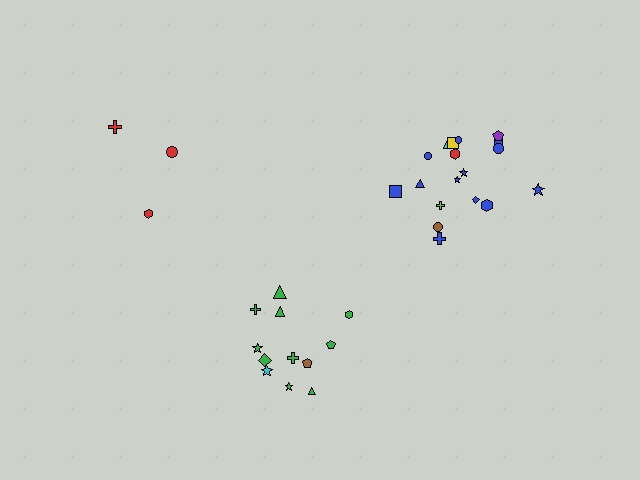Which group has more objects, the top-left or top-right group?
The top-right group.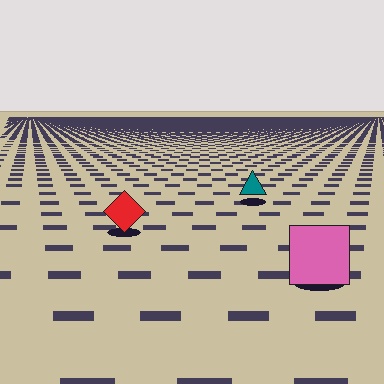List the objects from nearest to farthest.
From nearest to farthest: the pink square, the red diamond, the teal triangle.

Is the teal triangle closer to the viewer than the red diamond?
No. The red diamond is closer — you can tell from the texture gradient: the ground texture is coarser near it.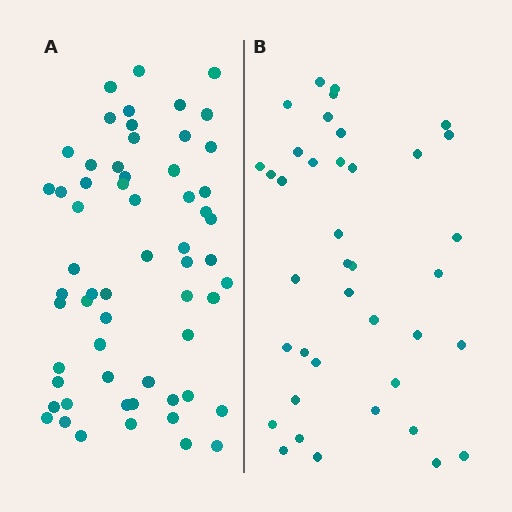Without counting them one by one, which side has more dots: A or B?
Region A (the left region) has more dots.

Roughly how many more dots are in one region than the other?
Region A has approximately 20 more dots than region B.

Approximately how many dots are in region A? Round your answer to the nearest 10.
About 60 dots.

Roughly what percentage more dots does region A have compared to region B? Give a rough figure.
About 55% more.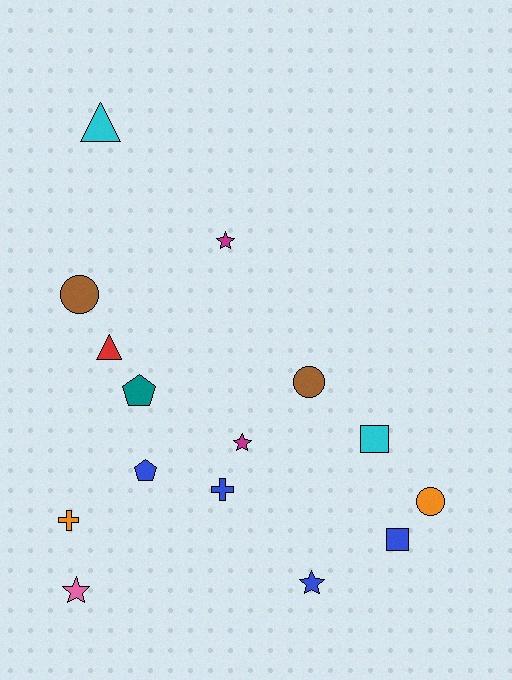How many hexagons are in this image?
There are no hexagons.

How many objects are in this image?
There are 15 objects.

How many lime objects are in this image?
There are no lime objects.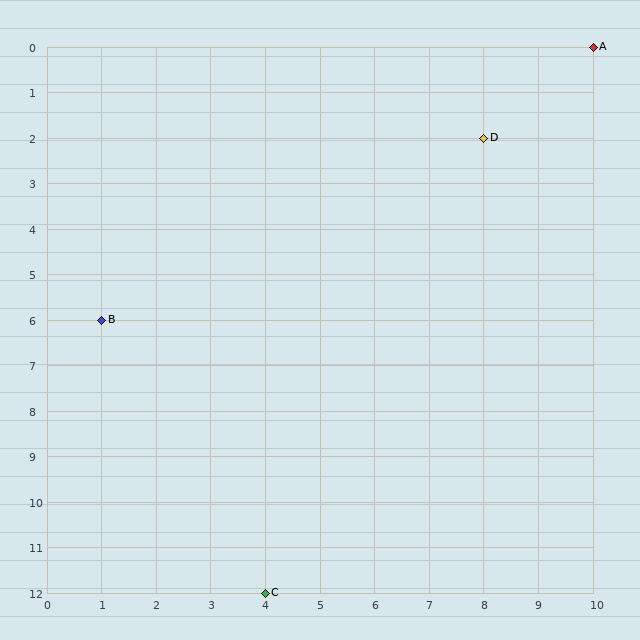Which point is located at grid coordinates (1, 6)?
Point B is at (1, 6).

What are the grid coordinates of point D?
Point D is at grid coordinates (8, 2).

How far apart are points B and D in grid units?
Points B and D are 7 columns and 4 rows apart (about 8.1 grid units diagonally).